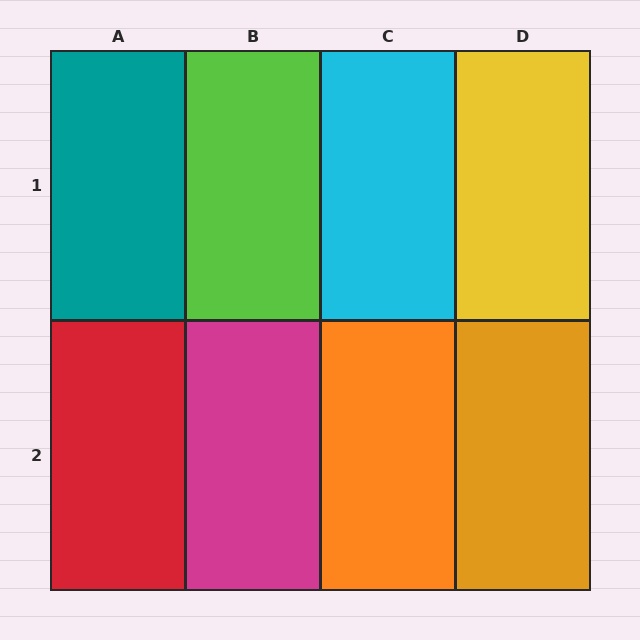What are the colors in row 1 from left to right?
Teal, lime, cyan, yellow.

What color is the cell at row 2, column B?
Magenta.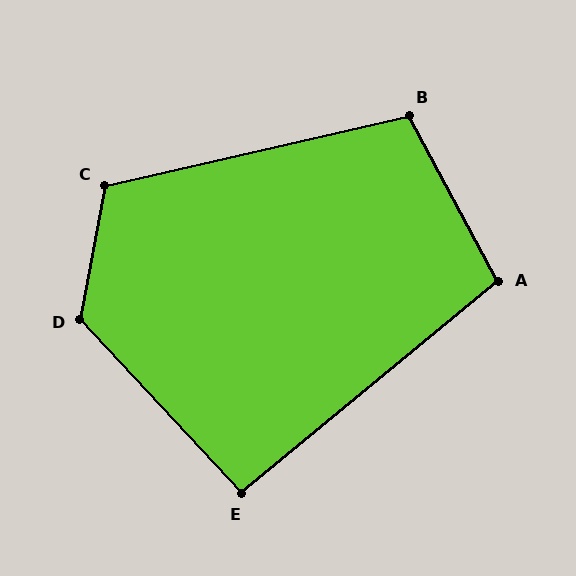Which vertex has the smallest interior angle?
E, at approximately 93 degrees.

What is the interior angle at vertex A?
Approximately 101 degrees (obtuse).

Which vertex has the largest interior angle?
D, at approximately 127 degrees.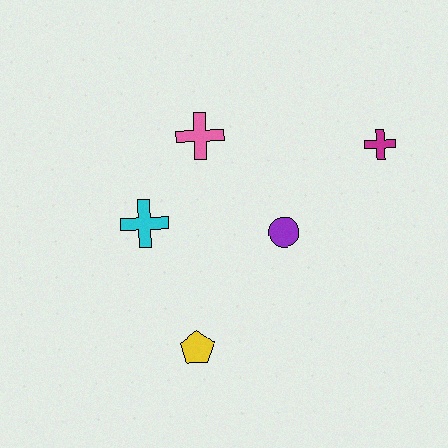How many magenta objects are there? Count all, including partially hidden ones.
There is 1 magenta object.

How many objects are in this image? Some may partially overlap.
There are 5 objects.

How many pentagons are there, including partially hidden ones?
There is 1 pentagon.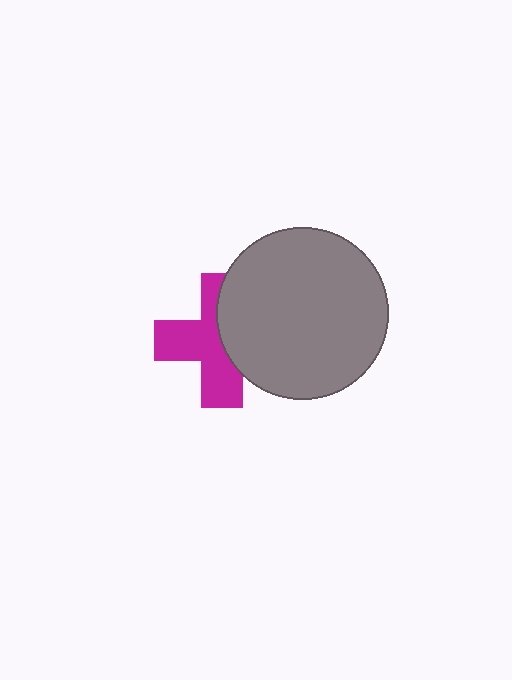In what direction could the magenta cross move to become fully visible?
The magenta cross could move left. That would shift it out from behind the gray circle entirely.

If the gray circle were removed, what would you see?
You would see the complete magenta cross.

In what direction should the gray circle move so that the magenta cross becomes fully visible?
The gray circle should move right. That is the shortest direction to clear the overlap and leave the magenta cross fully visible.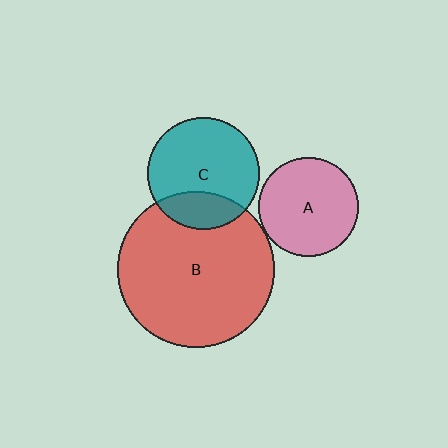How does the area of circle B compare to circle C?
Approximately 2.0 times.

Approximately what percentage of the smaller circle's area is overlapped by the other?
Approximately 25%.